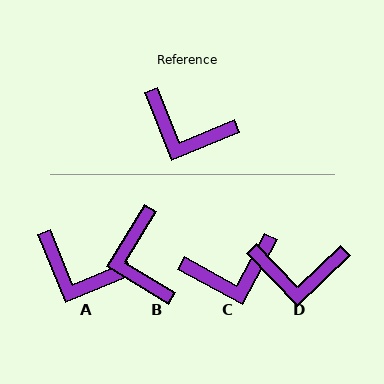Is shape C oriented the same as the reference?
No, it is off by about 39 degrees.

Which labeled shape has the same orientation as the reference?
A.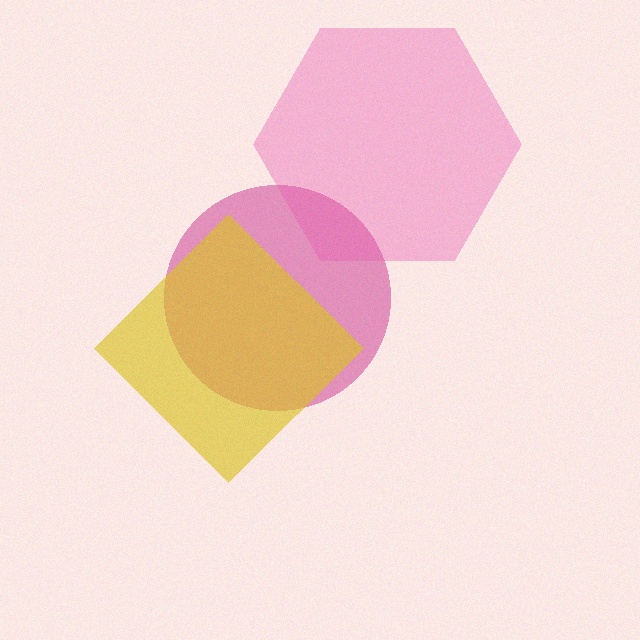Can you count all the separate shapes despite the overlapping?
Yes, there are 3 separate shapes.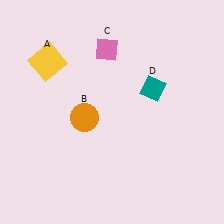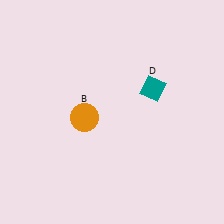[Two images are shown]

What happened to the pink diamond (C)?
The pink diamond (C) was removed in Image 2. It was in the top-left area of Image 1.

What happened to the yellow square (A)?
The yellow square (A) was removed in Image 2. It was in the top-left area of Image 1.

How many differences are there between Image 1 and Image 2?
There are 2 differences between the two images.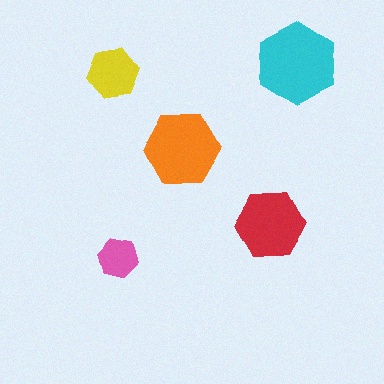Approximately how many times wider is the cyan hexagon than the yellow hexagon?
About 1.5 times wider.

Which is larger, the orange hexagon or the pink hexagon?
The orange one.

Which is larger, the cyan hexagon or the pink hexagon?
The cyan one.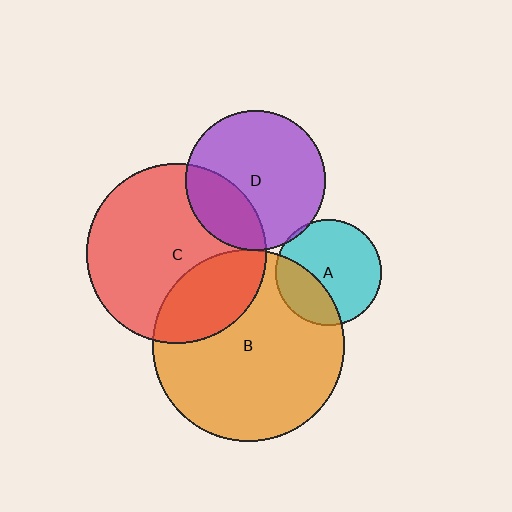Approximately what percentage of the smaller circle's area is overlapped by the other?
Approximately 5%.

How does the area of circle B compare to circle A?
Approximately 3.3 times.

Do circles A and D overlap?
Yes.